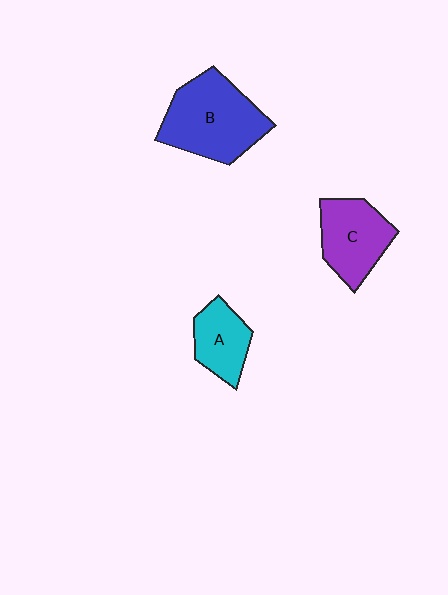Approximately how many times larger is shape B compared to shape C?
Approximately 1.4 times.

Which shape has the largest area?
Shape B (blue).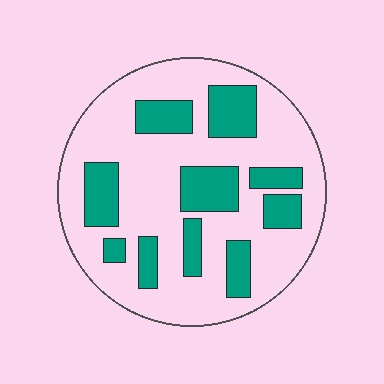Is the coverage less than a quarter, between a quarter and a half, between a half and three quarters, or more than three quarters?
Between a quarter and a half.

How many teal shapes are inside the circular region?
10.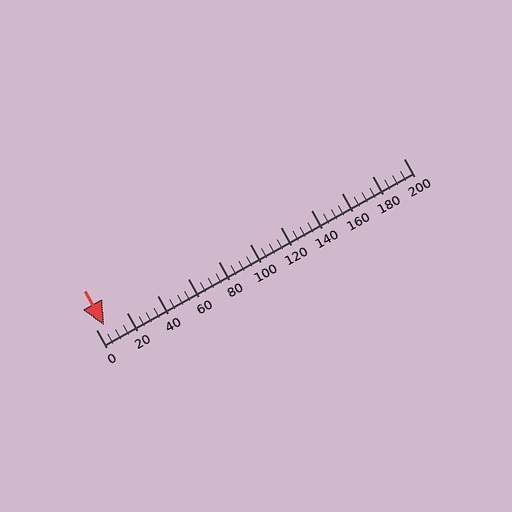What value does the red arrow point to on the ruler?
The red arrow points to approximately 5.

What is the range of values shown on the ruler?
The ruler shows values from 0 to 200.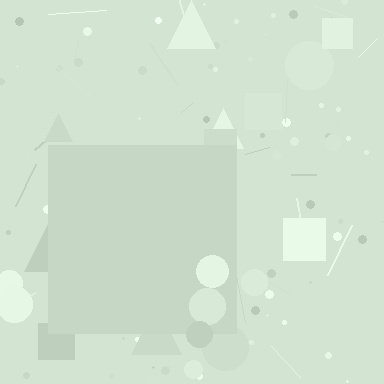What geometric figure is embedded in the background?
A square is embedded in the background.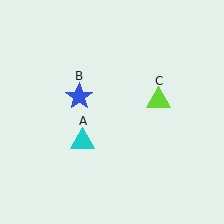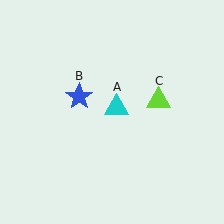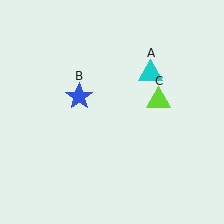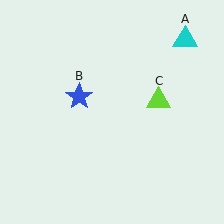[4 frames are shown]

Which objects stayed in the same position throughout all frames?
Blue star (object B) and lime triangle (object C) remained stationary.